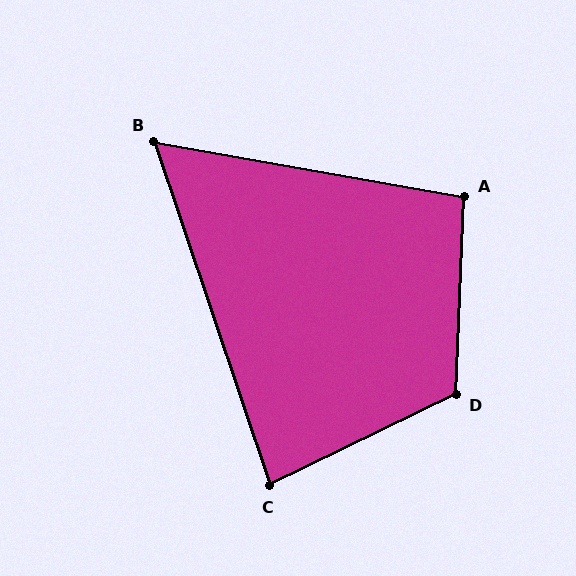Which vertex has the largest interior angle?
D, at approximately 119 degrees.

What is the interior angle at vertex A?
Approximately 98 degrees (obtuse).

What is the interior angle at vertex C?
Approximately 82 degrees (acute).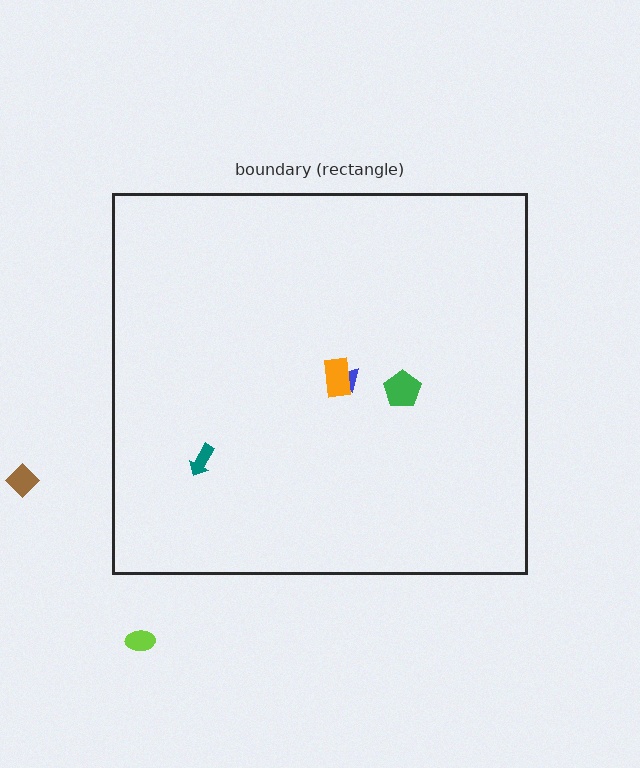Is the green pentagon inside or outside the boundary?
Inside.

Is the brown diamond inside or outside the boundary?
Outside.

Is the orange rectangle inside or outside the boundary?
Inside.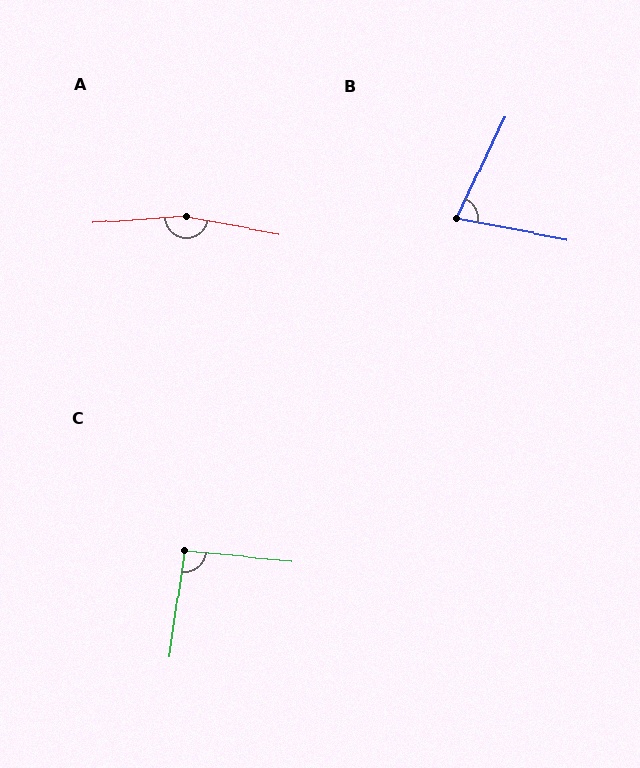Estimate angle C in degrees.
Approximately 93 degrees.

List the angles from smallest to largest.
B (76°), C (93°), A (165°).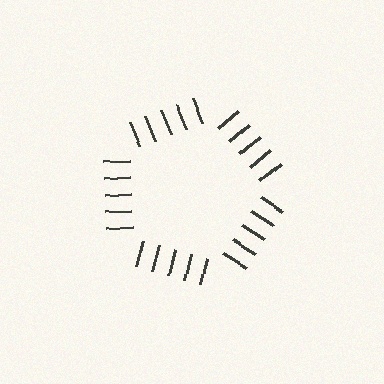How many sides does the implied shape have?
5 sides — the line-ends trace a pentagon.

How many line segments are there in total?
25 — 5 along each of the 5 edges.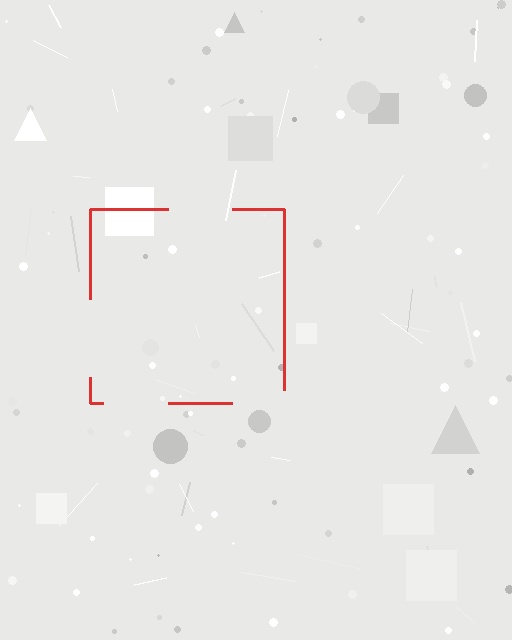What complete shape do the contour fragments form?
The contour fragments form a square.